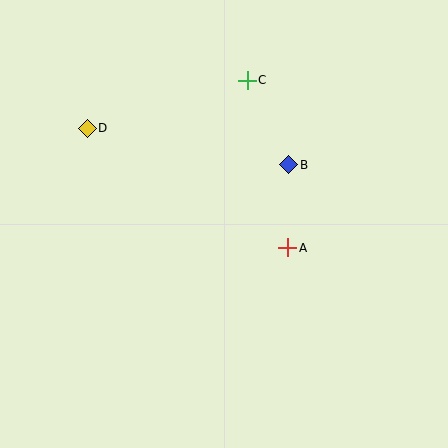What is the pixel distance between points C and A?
The distance between C and A is 172 pixels.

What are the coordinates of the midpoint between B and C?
The midpoint between B and C is at (268, 123).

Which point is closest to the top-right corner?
Point C is closest to the top-right corner.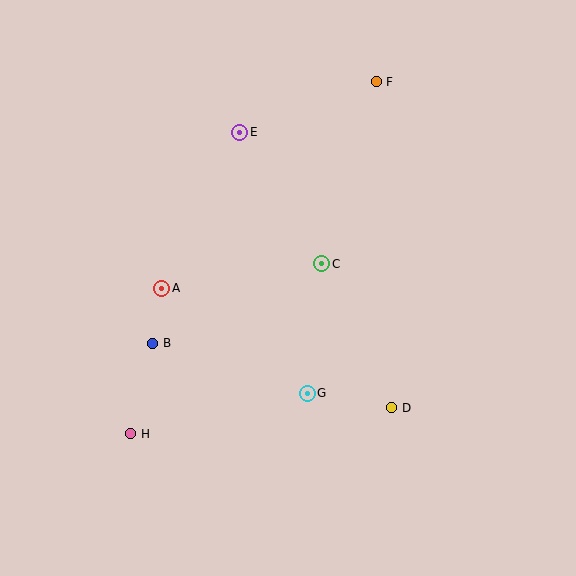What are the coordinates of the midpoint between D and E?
The midpoint between D and E is at (316, 270).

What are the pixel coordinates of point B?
Point B is at (153, 343).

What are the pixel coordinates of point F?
Point F is at (376, 82).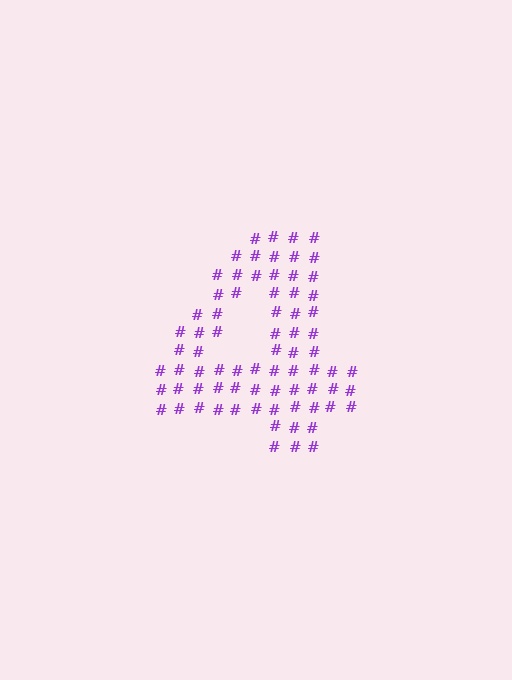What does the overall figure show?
The overall figure shows the digit 4.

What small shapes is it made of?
It is made of small hash symbols.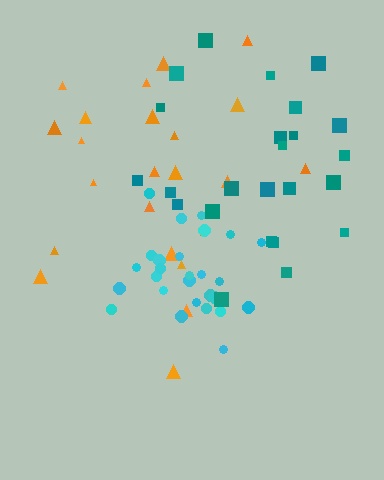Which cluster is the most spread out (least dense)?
Orange.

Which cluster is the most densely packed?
Cyan.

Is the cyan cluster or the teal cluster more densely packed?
Cyan.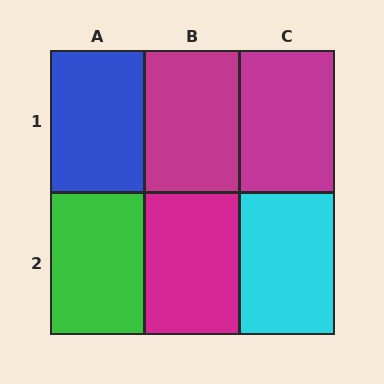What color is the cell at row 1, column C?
Magenta.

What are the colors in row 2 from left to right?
Green, magenta, cyan.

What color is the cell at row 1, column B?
Magenta.